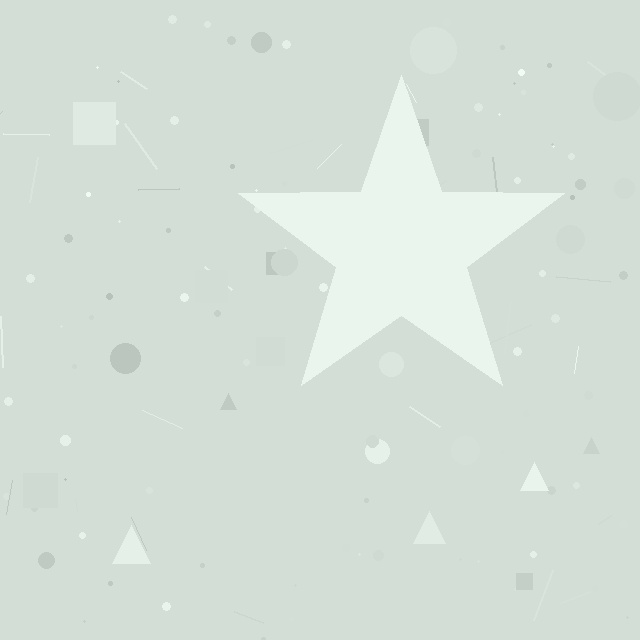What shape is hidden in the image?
A star is hidden in the image.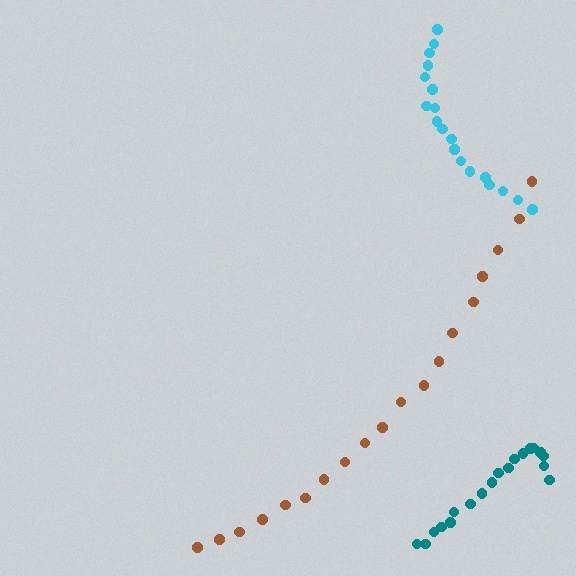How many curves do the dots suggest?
There are 3 distinct paths.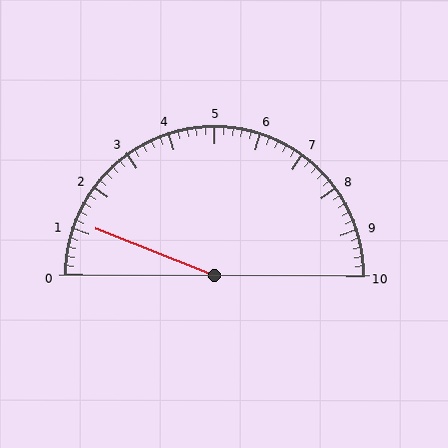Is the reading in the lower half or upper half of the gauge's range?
The reading is in the lower half of the range (0 to 10).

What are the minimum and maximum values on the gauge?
The gauge ranges from 0 to 10.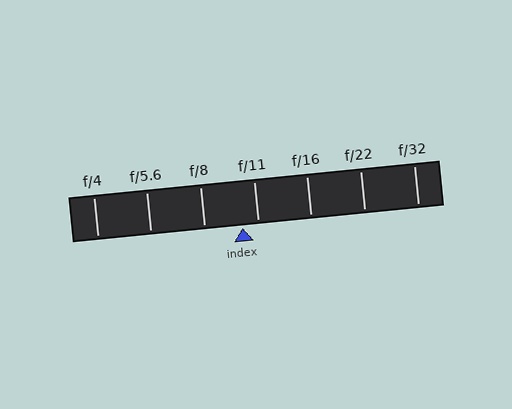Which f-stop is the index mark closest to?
The index mark is closest to f/11.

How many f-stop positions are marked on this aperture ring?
There are 7 f-stop positions marked.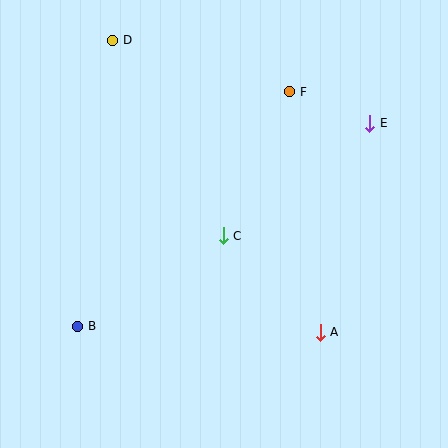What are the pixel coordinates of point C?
Point C is at (223, 236).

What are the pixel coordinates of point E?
Point E is at (370, 123).